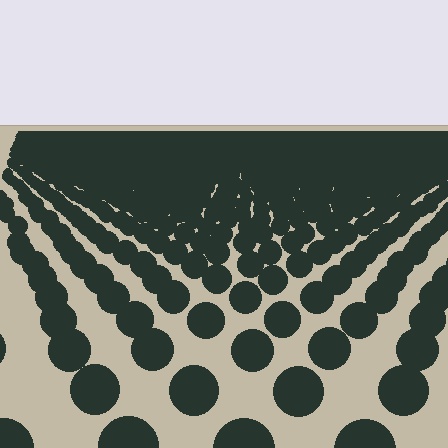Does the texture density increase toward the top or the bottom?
Density increases toward the top.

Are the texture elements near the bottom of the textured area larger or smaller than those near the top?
Larger. Near the bottom, elements are closer to the viewer and appear at a bigger on-screen size.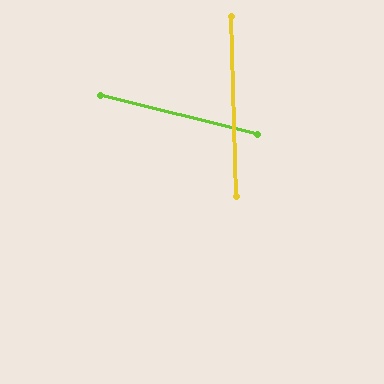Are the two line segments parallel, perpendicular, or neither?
Neither parallel nor perpendicular — they differ by about 74°.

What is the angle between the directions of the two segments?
Approximately 74 degrees.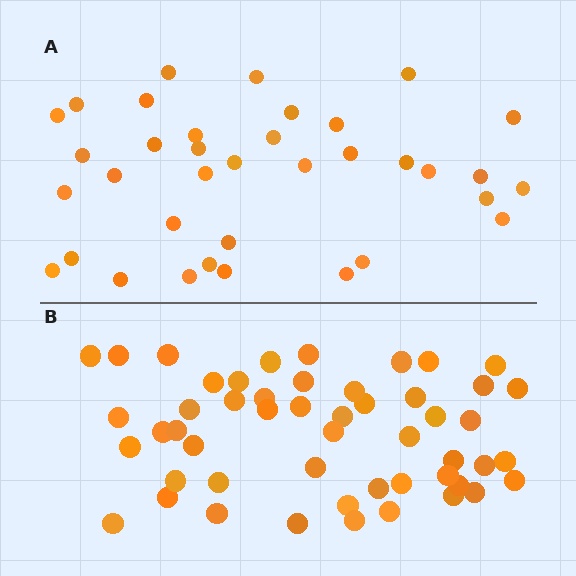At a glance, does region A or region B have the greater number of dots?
Region B (the bottom region) has more dots.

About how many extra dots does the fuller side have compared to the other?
Region B has approximately 15 more dots than region A.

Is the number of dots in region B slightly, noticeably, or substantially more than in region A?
Region B has noticeably more, but not dramatically so. The ratio is roughly 1.4 to 1.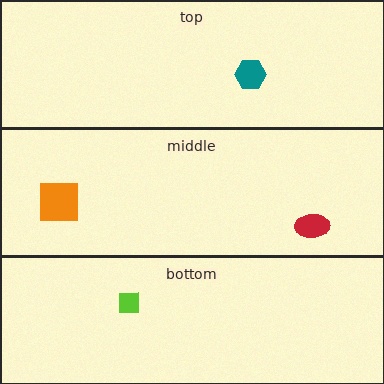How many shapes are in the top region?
1.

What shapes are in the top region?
The teal hexagon.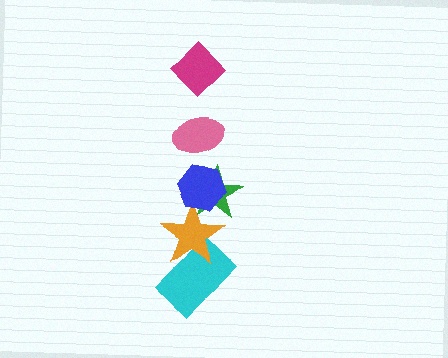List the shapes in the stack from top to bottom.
From top to bottom: the magenta diamond, the pink ellipse, the blue hexagon, the green star, the orange star, the cyan rectangle.